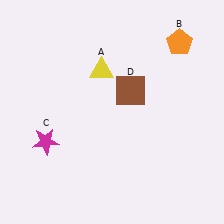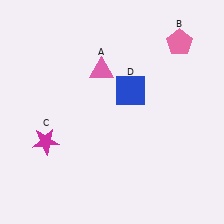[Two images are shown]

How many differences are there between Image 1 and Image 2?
There are 3 differences between the two images.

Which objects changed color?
A changed from yellow to pink. B changed from orange to pink. D changed from brown to blue.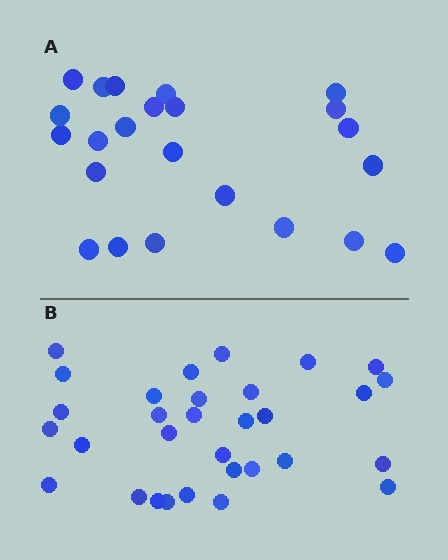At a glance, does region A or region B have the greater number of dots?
Region B (the bottom region) has more dots.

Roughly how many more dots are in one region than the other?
Region B has roughly 8 or so more dots than region A.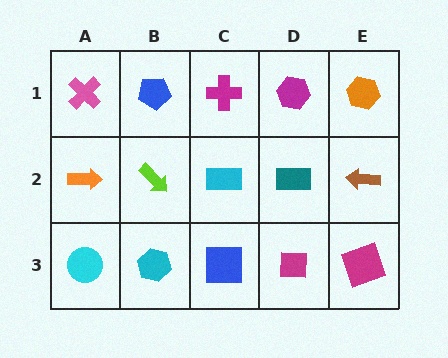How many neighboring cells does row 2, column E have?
3.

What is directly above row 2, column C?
A magenta cross.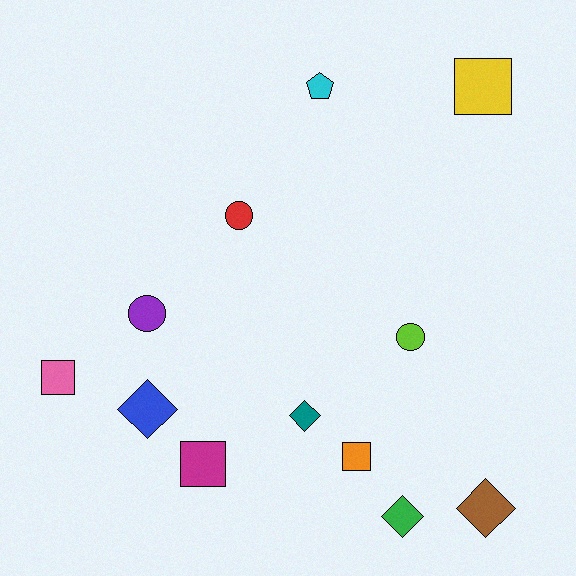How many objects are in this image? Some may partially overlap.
There are 12 objects.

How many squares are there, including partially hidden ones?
There are 4 squares.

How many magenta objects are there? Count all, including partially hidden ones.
There is 1 magenta object.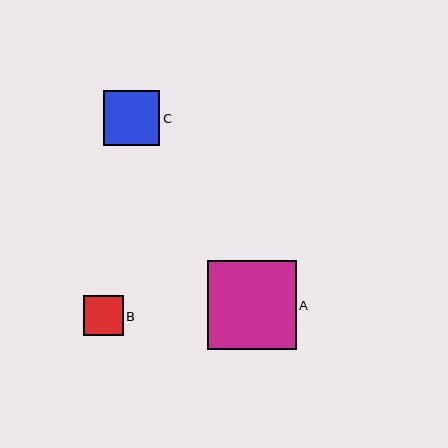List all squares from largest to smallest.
From largest to smallest: A, C, B.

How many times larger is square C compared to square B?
Square C is approximately 1.4 times the size of square B.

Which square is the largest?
Square A is the largest with a size of approximately 89 pixels.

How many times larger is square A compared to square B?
Square A is approximately 2.2 times the size of square B.